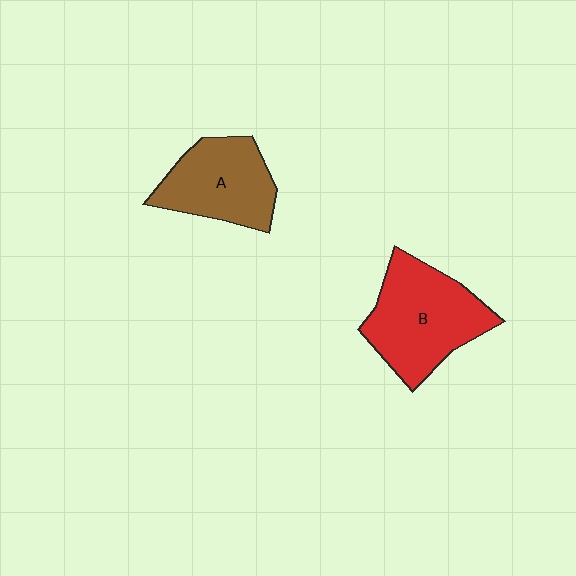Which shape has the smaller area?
Shape A (brown).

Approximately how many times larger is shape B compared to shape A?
Approximately 1.3 times.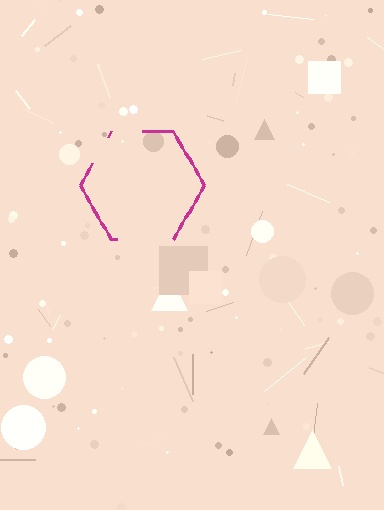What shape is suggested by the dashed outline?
The dashed outline suggests a hexagon.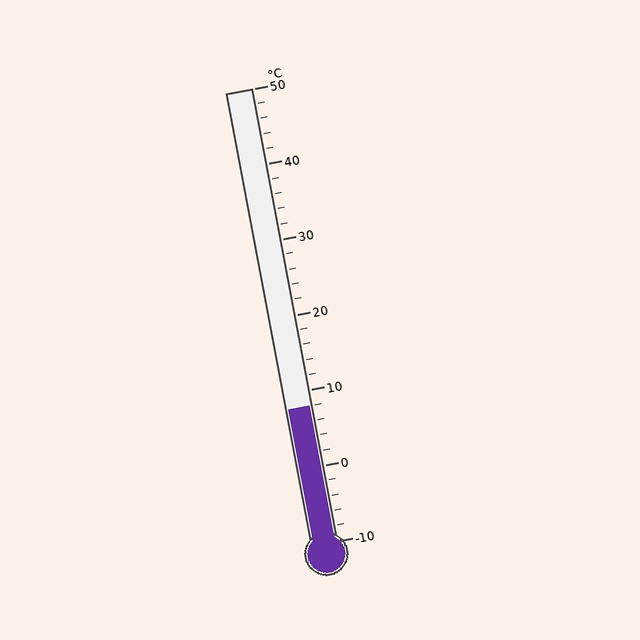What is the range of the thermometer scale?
The thermometer scale ranges from -10°C to 50°C.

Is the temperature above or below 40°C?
The temperature is below 40°C.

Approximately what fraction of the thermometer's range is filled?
The thermometer is filled to approximately 30% of its range.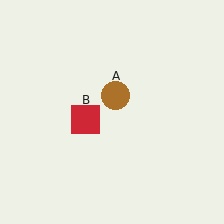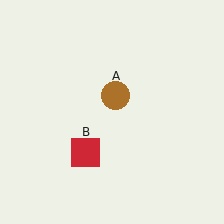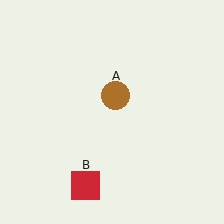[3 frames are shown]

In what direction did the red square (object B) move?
The red square (object B) moved down.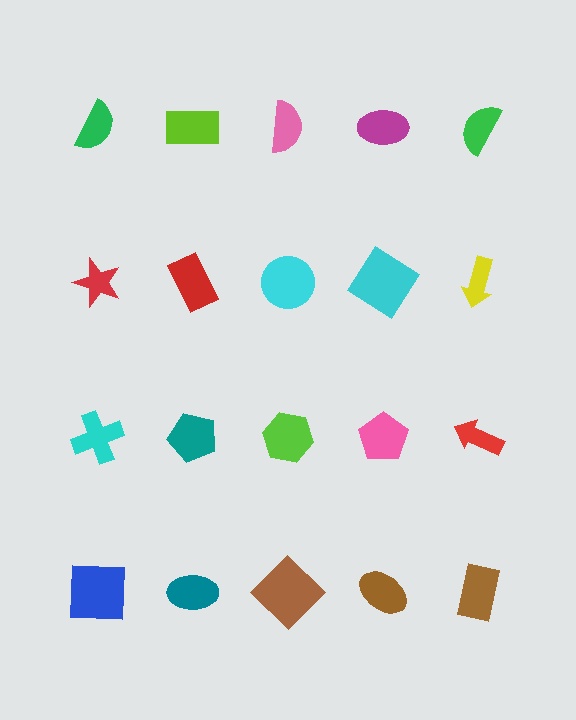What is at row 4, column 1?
A blue square.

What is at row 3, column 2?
A teal pentagon.